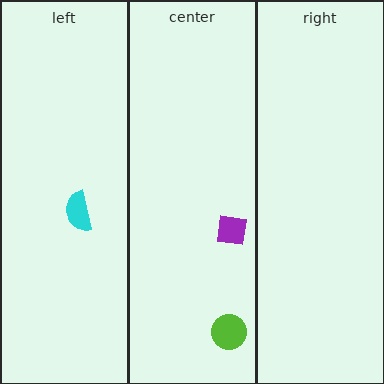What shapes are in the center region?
The purple square, the lime circle.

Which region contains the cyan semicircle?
The left region.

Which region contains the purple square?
The center region.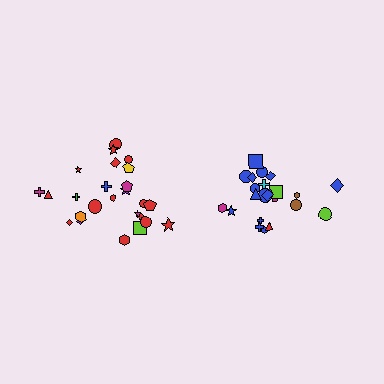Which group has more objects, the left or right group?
The left group.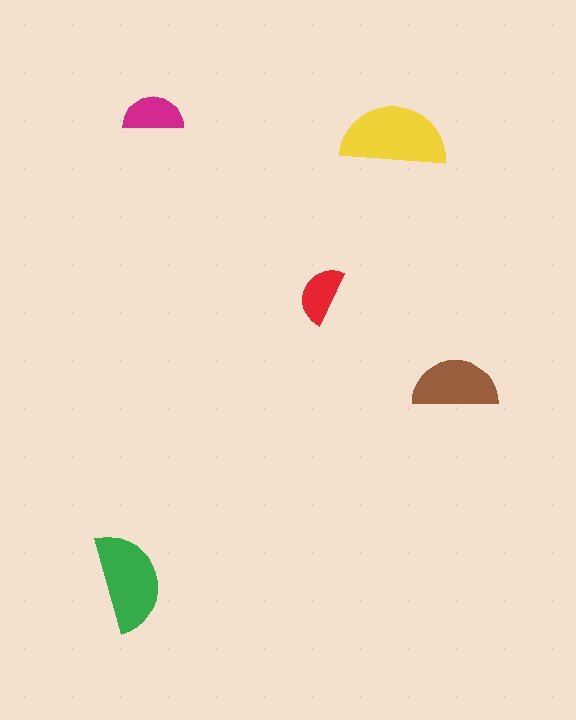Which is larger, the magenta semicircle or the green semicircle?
The green one.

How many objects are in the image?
There are 5 objects in the image.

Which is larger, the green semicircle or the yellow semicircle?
The yellow one.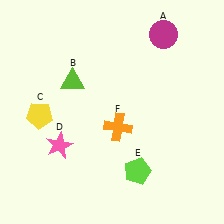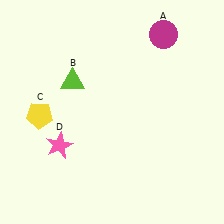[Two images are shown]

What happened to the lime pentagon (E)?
The lime pentagon (E) was removed in Image 2. It was in the bottom-right area of Image 1.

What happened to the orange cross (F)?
The orange cross (F) was removed in Image 2. It was in the bottom-right area of Image 1.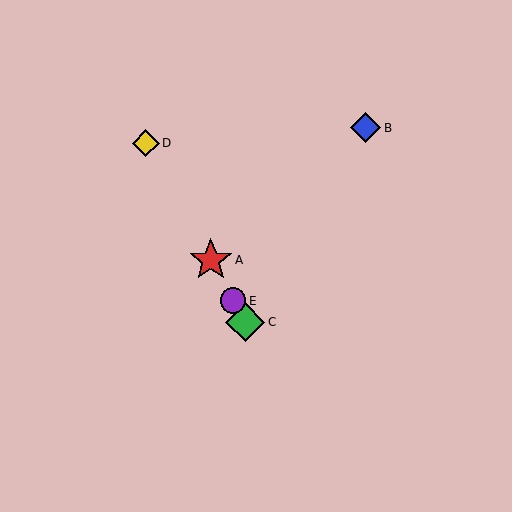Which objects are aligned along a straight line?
Objects A, C, D, E are aligned along a straight line.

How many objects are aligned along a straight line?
4 objects (A, C, D, E) are aligned along a straight line.